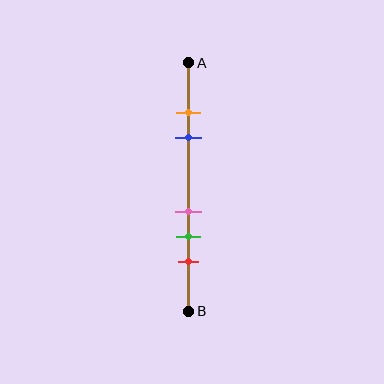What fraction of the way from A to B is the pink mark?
The pink mark is approximately 60% (0.6) of the way from A to B.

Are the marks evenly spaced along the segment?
No, the marks are not evenly spaced.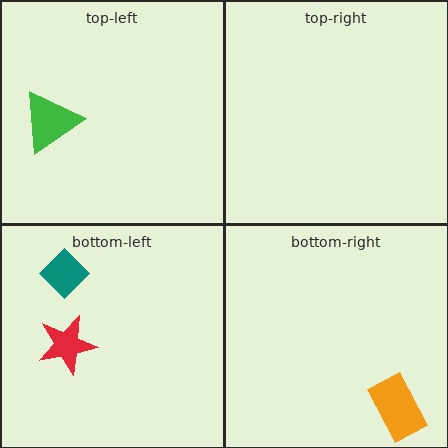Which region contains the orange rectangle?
The bottom-right region.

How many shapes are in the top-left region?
1.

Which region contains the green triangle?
The top-left region.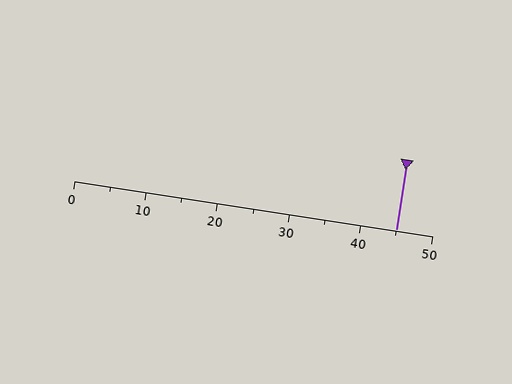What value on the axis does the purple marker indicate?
The marker indicates approximately 45.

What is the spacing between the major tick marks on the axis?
The major ticks are spaced 10 apart.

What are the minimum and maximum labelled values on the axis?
The axis runs from 0 to 50.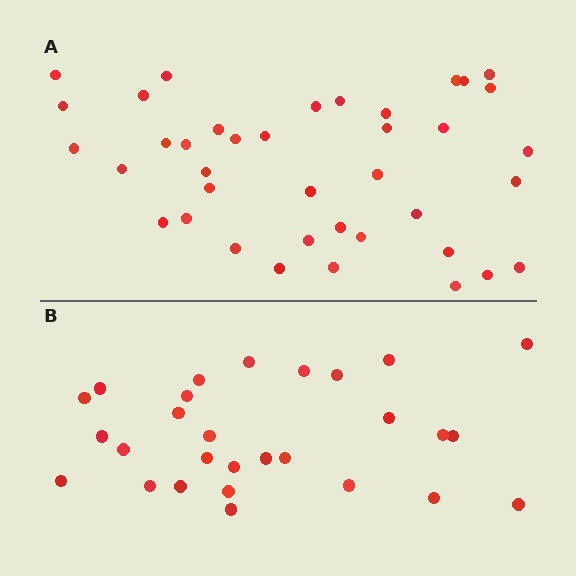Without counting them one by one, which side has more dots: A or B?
Region A (the top region) has more dots.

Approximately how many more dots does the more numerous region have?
Region A has roughly 12 or so more dots than region B.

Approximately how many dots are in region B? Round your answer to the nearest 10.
About 30 dots. (The exact count is 28, which rounds to 30.)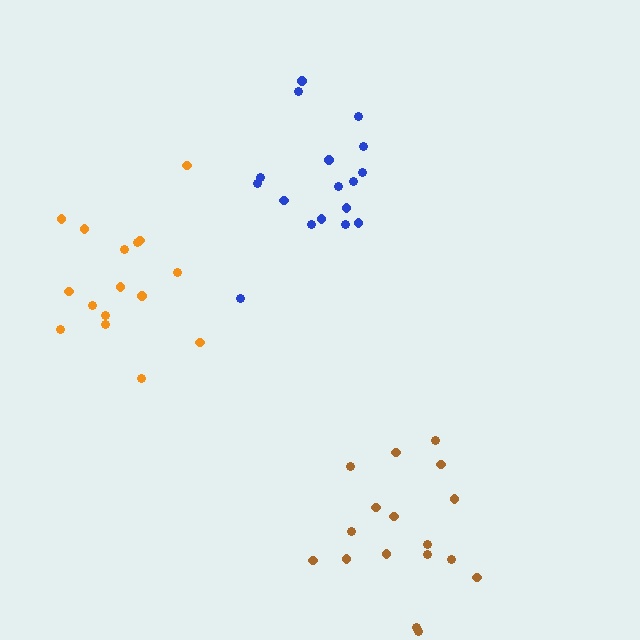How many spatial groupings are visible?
There are 3 spatial groupings.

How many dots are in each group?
Group 1: 16 dots, Group 2: 17 dots, Group 3: 17 dots (50 total).